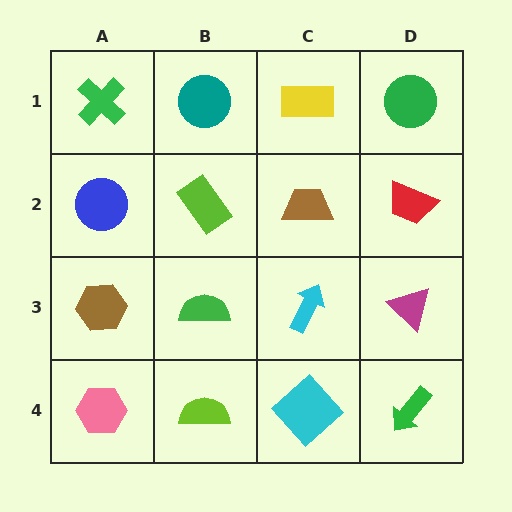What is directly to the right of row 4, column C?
A green arrow.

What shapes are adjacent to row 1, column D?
A red trapezoid (row 2, column D), a yellow rectangle (row 1, column C).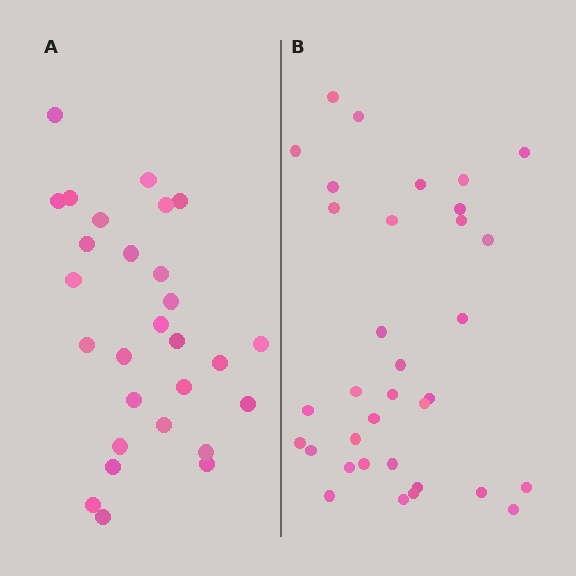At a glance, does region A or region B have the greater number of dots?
Region B (the right region) has more dots.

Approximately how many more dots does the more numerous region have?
Region B has about 6 more dots than region A.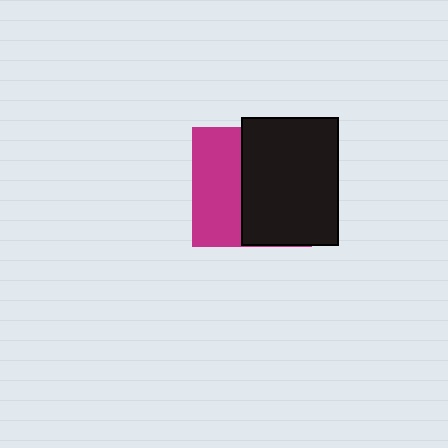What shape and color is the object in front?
The object in front is a black rectangle.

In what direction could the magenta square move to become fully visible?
The magenta square could move left. That would shift it out from behind the black rectangle entirely.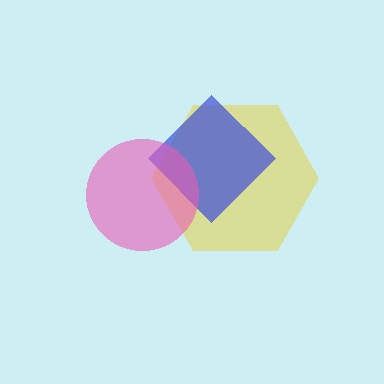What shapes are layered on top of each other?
The layered shapes are: a yellow hexagon, a blue diamond, a pink circle.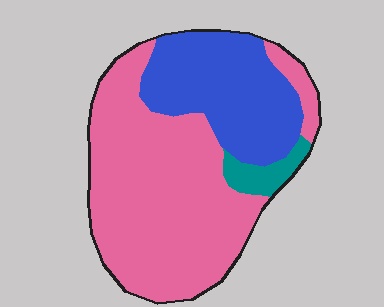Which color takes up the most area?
Pink, at roughly 65%.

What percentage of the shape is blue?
Blue covers about 30% of the shape.